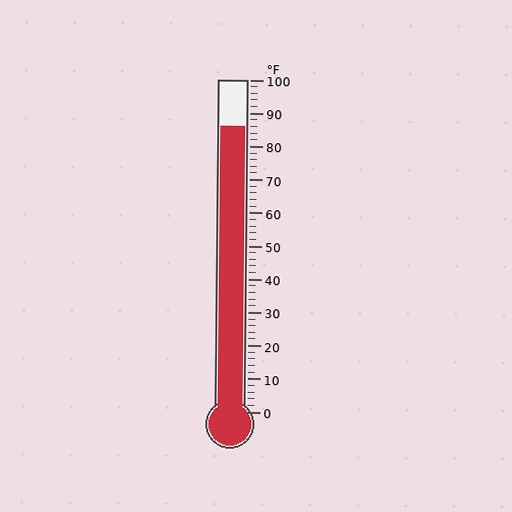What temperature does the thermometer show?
The thermometer shows approximately 86°F.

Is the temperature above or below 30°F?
The temperature is above 30°F.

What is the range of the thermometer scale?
The thermometer scale ranges from 0°F to 100°F.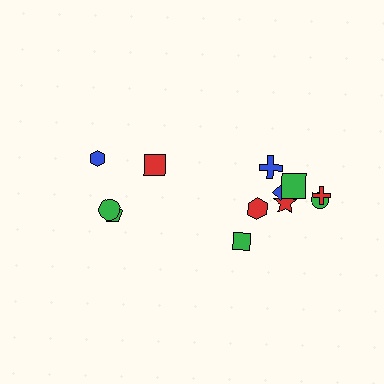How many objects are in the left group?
There are 4 objects.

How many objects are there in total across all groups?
There are 12 objects.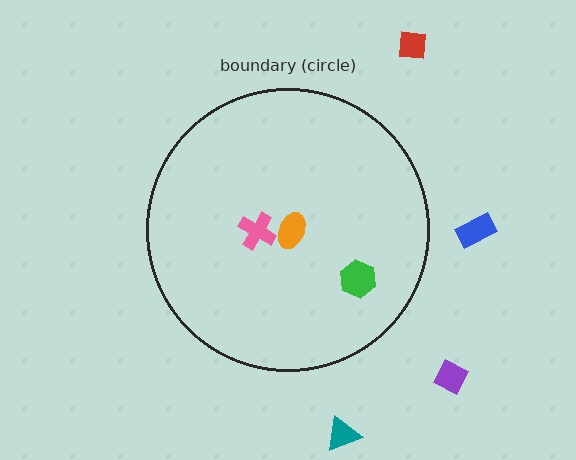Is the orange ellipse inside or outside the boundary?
Inside.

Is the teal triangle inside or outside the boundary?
Outside.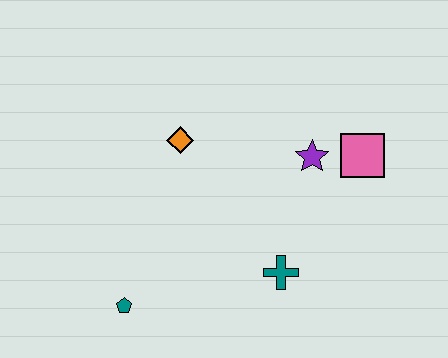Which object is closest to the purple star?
The pink square is closest to the purple star.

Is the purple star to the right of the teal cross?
Yes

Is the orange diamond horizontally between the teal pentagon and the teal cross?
Yes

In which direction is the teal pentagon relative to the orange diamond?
The teal pentagon is below the orange diamond.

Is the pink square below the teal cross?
No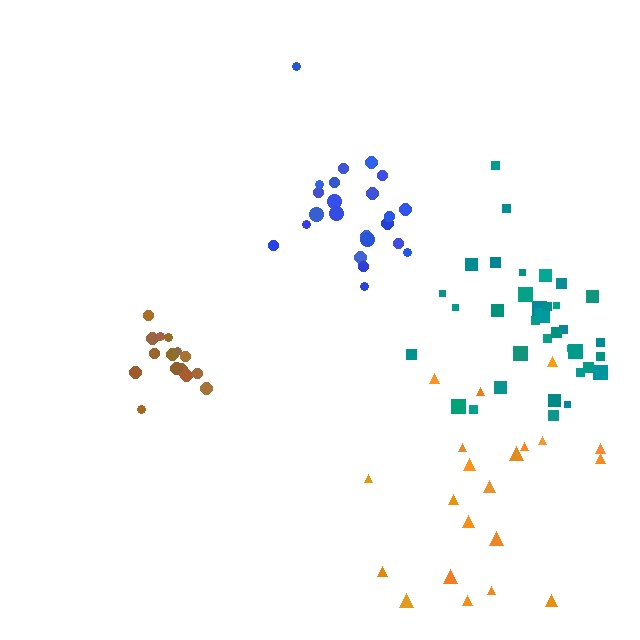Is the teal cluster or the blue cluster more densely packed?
Blue.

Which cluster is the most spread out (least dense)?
Orange.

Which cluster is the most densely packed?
Brown.